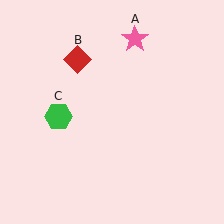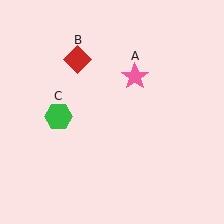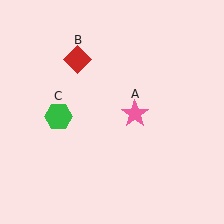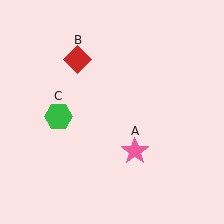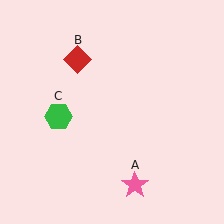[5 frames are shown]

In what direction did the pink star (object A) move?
The pink star (object A) moved down.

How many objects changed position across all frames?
1 object changed position: pink star (object A).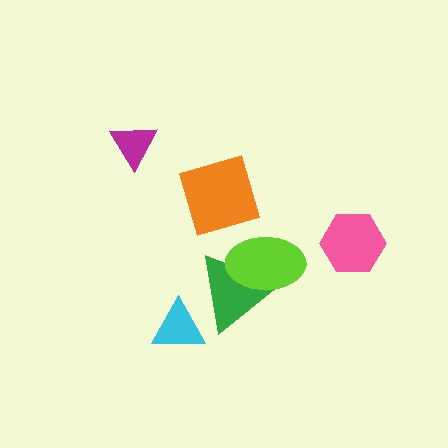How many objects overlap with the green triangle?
2 objects overlap with the green triangle.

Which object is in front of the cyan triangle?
The green triangle is in front of the cyan triangle.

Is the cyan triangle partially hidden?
Yes, it is partially covered by another shape.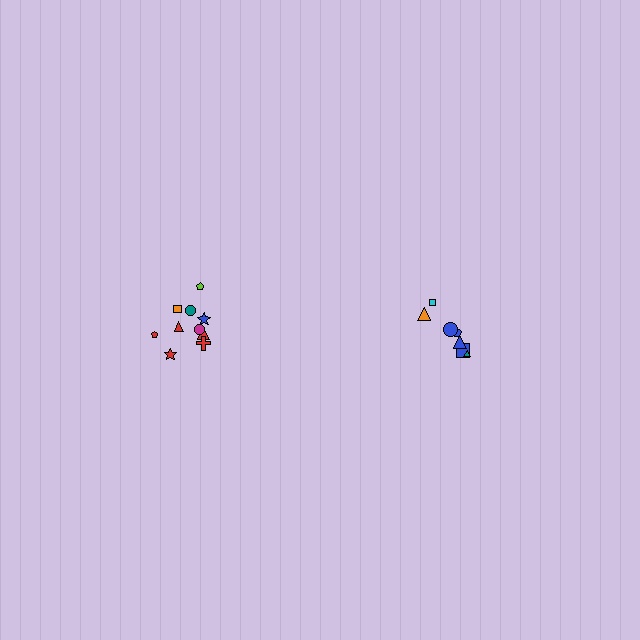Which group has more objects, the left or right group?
The left group.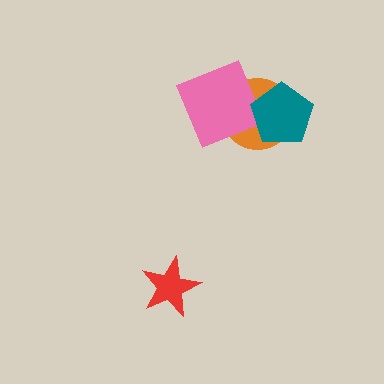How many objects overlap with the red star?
0 objects overlap with the red star.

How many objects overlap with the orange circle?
2 objects overlap with the orange circle.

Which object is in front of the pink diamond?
The teal pentagon is in front of the pink diamond.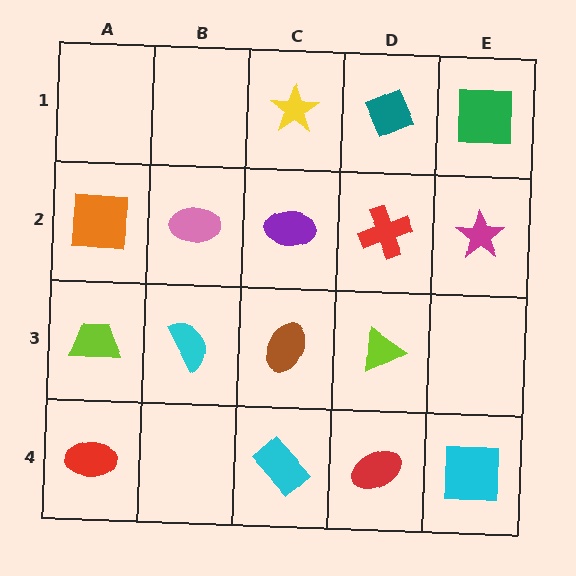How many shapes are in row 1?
3 shapes.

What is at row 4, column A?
A red ellipse.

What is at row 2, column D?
A red cross.